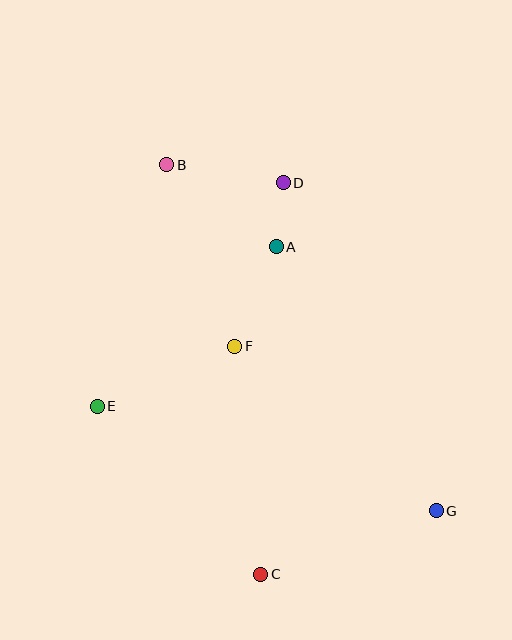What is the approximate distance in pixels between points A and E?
The distance between A and E is approximately 240 pixels.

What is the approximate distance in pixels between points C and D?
The distance between C and D is approximately 392 pixels.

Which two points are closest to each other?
Points A and D are closest to each other.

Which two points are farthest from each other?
Points B and G are farthest from each other.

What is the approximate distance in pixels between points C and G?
The distance between C and G is approximately 187 pixels.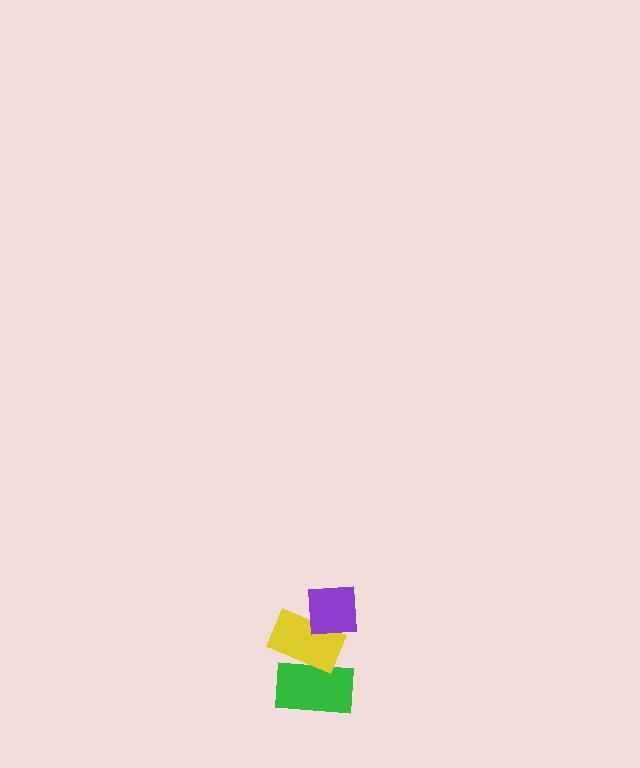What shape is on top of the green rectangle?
The yellow rectangle is on top of the green rectangle.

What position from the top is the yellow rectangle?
The yellow rectangle is 2nd from the top.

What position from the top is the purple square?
The purple square is 1st from the top.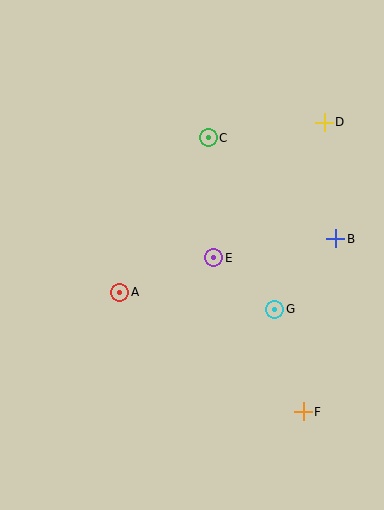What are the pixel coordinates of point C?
Point C is at (208, 138).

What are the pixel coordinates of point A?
Point A is at (120, 292).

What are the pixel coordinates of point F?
Point F is at (303, 412).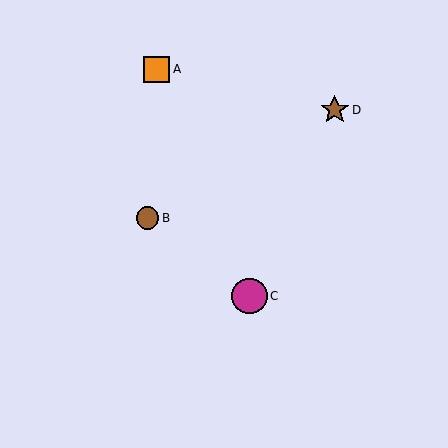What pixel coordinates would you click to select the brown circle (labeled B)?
Click at (148, 218) to select the brown circle B.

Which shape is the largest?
The magenta circle (labeled C) is the largest.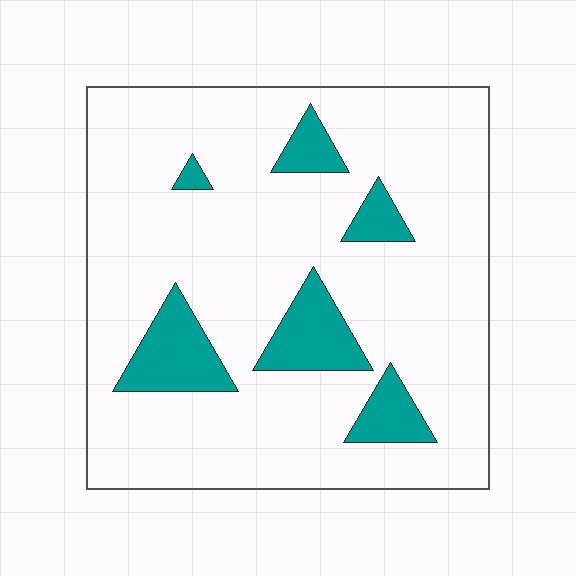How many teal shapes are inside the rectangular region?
6.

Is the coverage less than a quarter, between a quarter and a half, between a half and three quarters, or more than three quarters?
Less than a quarter.